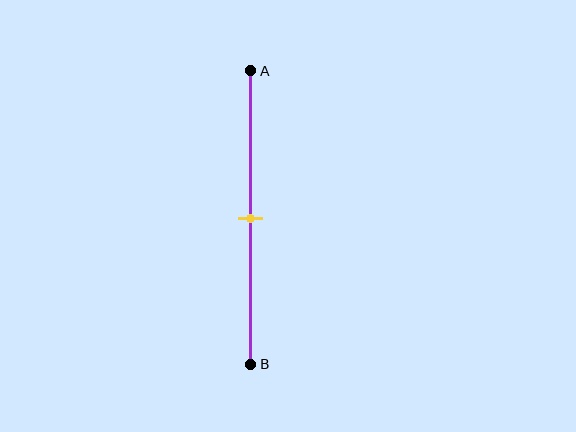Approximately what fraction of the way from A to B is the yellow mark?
The yellow mark is approximately 50% of the way from A to B.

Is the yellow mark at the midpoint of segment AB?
Yes, the mark is approximately at the midpoint.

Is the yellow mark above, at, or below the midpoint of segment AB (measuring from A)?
The yellow mark is approximately at the midpoint of segment AB.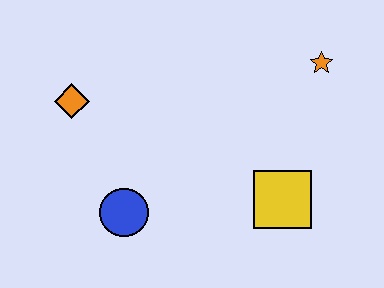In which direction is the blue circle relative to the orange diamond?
The blue circle is below the orange diamond.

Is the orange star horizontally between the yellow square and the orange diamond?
No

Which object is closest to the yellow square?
The orange star is closest to the yellow square.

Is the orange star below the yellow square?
No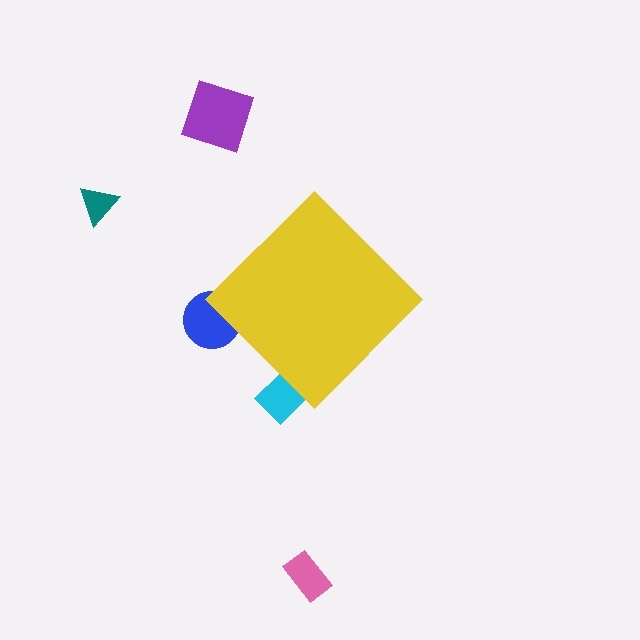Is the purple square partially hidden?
No, the purple square is fully visible.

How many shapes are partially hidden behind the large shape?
2 shapes are partially hidden.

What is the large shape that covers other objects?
A yellow diamond.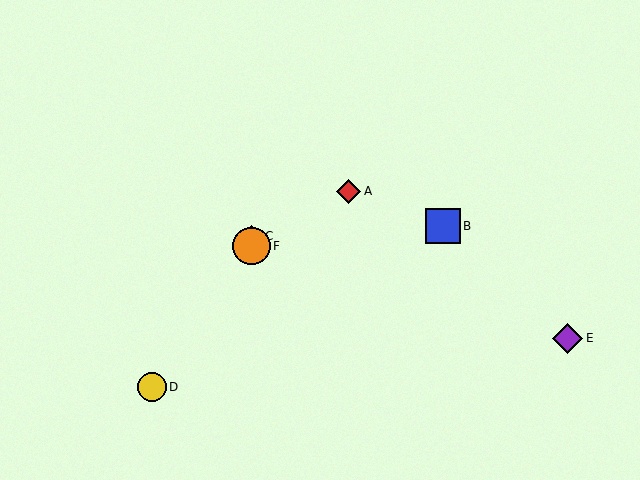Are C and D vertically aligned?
No, C is at x≈251 and D is at x≈152.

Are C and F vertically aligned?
Yes, both are at x≈251.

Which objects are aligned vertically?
Objects C, F are aligned vertically.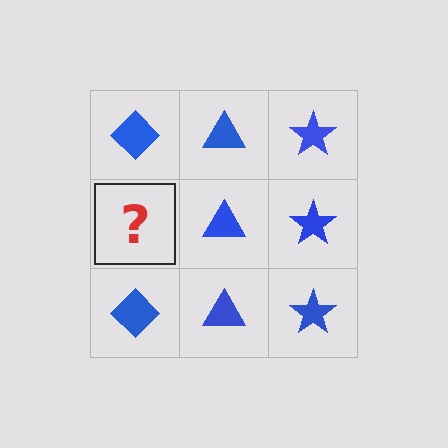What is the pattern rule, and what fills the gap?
The rule is that each column has a consistent shape. The gap should be filled with a blue diamond.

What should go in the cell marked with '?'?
The missing cell should contain a blue diamond.